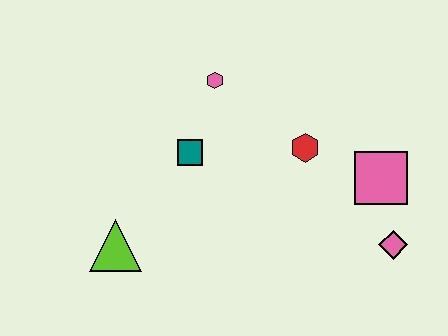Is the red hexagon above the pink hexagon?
No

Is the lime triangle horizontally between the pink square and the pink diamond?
No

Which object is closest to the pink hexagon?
The teal square is closest to the pink hexagon.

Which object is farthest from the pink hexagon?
The pink diamond is farthest from the pink hexagon.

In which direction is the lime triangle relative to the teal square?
The lime triangle is below the teal square.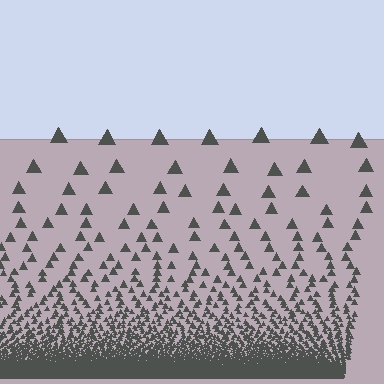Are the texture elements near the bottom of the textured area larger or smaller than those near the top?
Smaller. The gradient is inverted — elements near the bottom are smaller and denser.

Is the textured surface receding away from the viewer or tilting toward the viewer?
The surface appears to tilt toward the viewer. Texture elements get larger and sparser toward the top.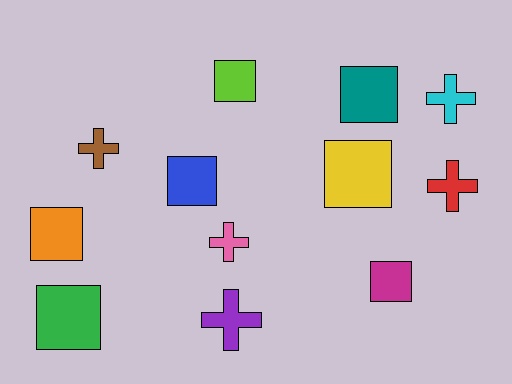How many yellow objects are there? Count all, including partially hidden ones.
There is 1 yellow object.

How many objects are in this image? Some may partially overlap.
There are 12 objects.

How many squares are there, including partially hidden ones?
There are 7 squares.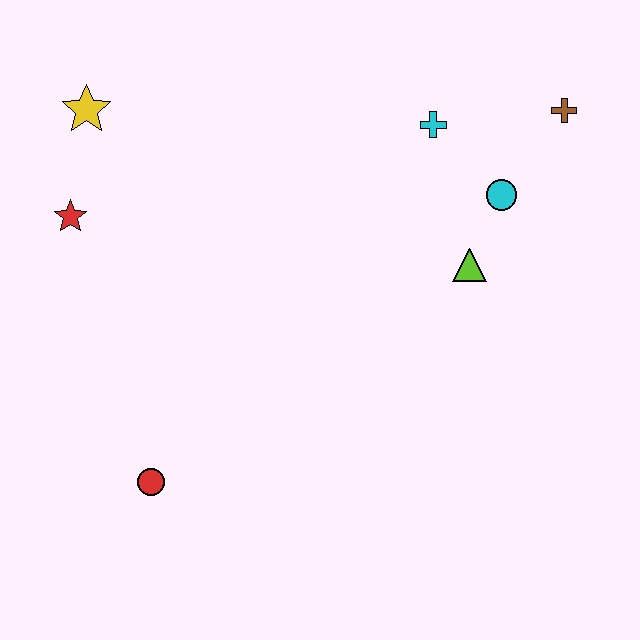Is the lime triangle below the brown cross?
Yes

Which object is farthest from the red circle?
The brown cross is farthest from the red circle.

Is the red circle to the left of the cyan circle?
Yes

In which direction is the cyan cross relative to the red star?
The cyan cross is to the right of the red star.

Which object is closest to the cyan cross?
The cyan circle is closest to the cyan cross.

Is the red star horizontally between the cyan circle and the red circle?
No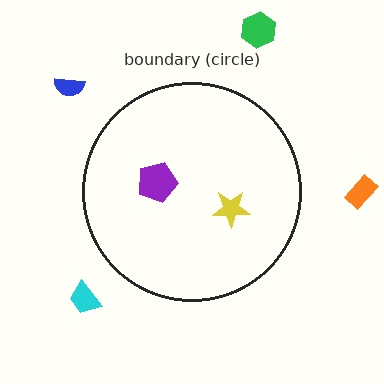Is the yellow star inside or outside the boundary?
Inside.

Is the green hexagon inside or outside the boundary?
Outside.